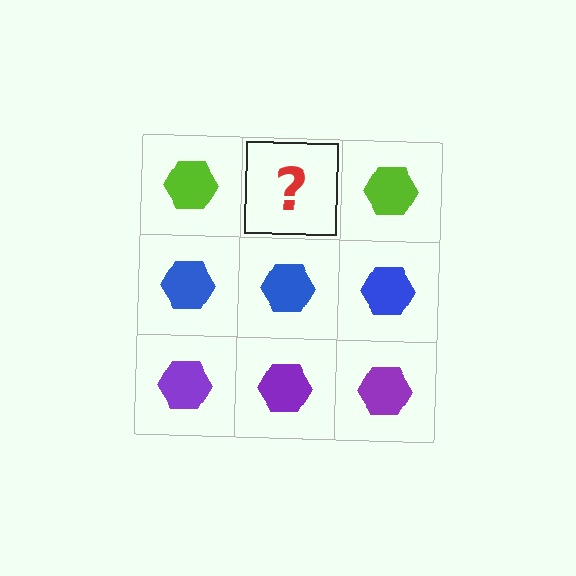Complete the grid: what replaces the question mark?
The question mark should be replaced with a lime hexagon.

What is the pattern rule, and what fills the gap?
The rule is that each row has a consistent color. The gap should be filled with a lime hexagon.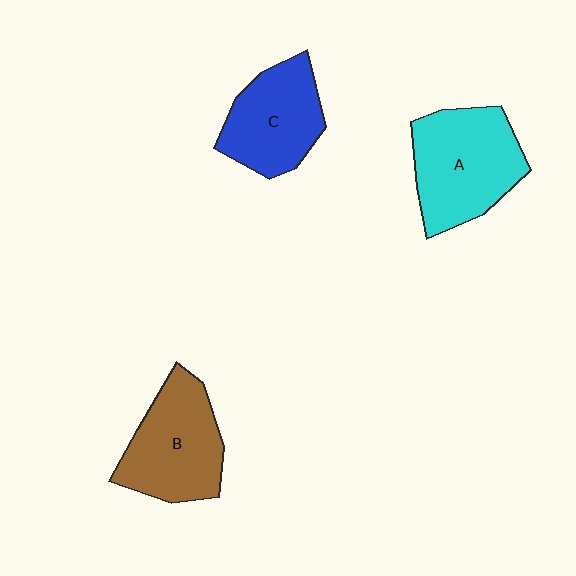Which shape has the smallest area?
Shape C (blue).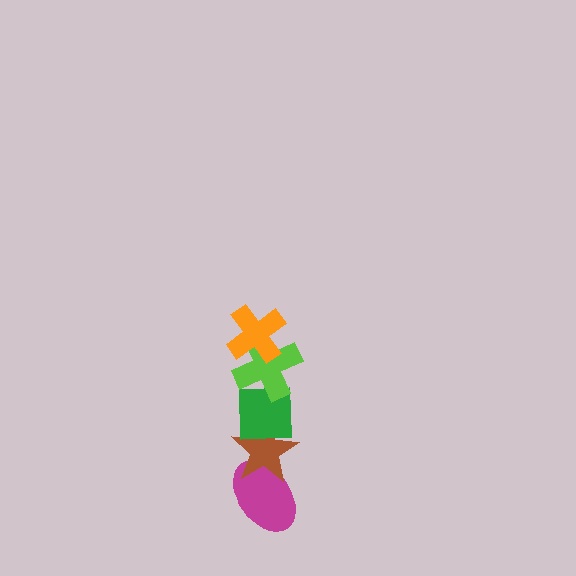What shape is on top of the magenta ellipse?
The brown star is on top of the magenta ellipse.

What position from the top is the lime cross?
The lime cross is 2nd from the top.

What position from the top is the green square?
The green square is 3rd from the top.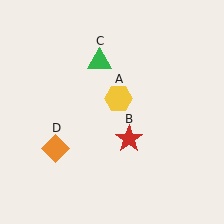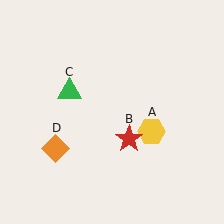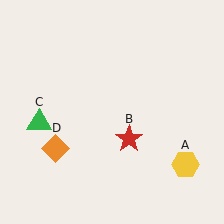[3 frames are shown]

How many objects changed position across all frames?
2 objects changed position: yellow hexagon (object A), green triangle (object C).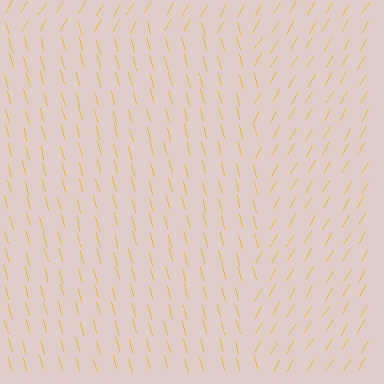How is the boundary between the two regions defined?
The boundary is defined purely by a change in line orientation (approximately 45 degrees difference). All lines are the same color and thickness.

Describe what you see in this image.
The image is filled with small yellow line segments. A rectangle region in the image has lines oriented differently from the surrounding lines, creating a visible texture boundary.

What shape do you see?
I see a rectangle.